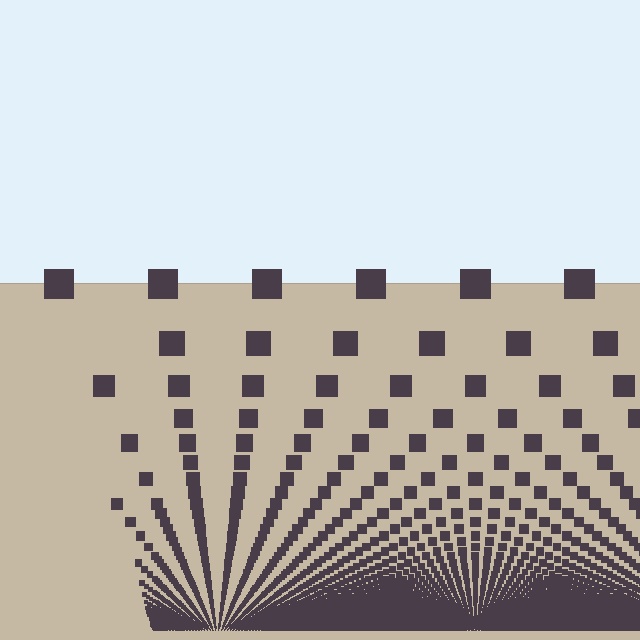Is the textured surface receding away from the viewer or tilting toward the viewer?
The surface appears to tilt toward the viewer. Texture elements get larger and sparser toward the top.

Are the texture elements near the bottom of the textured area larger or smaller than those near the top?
Smaller. The gradient is inverted — elements near the bottom are smaller and denser.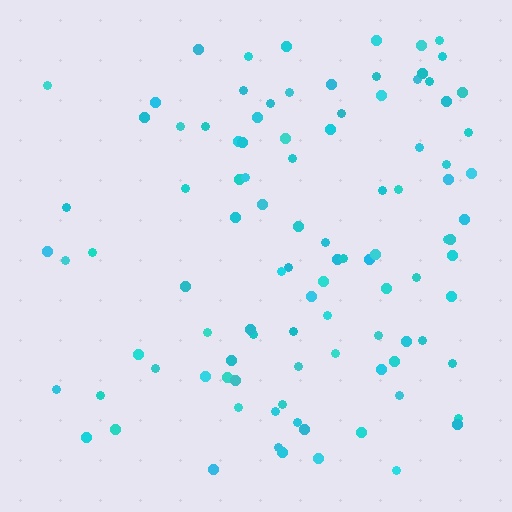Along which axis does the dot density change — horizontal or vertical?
Horizontal.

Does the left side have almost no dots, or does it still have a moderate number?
Still a moderate number, just noticeably fewer than the right.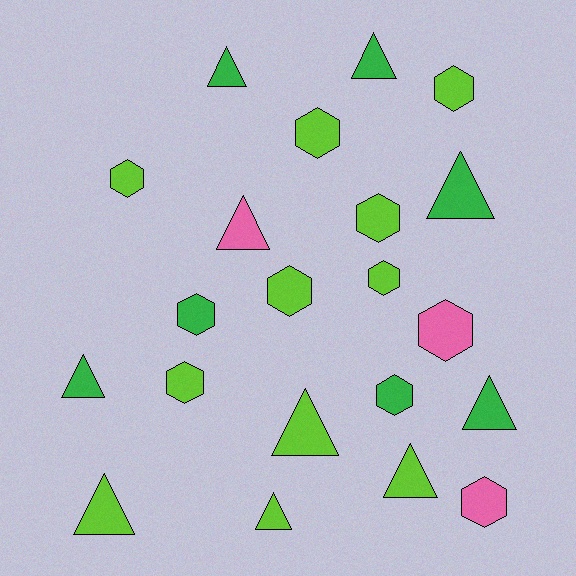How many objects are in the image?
There are 21 objects.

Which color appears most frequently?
Lime, with 11 objects.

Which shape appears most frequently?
Hexagon, with 11 objects.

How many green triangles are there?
There are 5 green triangles.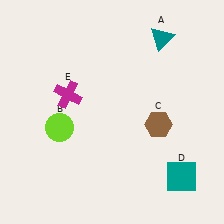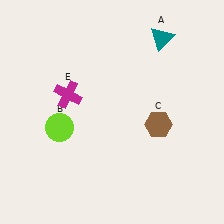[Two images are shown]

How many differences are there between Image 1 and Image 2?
There is 1 difference between the two images.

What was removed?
The teal square (D) was removed in Image 2.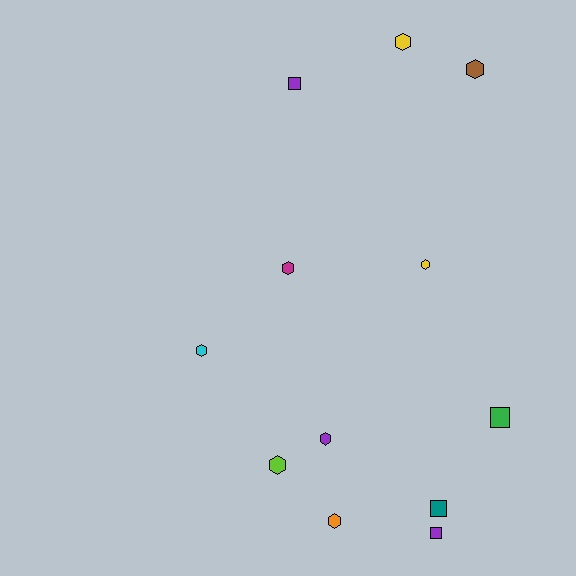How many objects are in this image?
There are 12 objects.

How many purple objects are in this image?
There are 3 purple objects.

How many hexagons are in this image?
There are 8 hexagons.